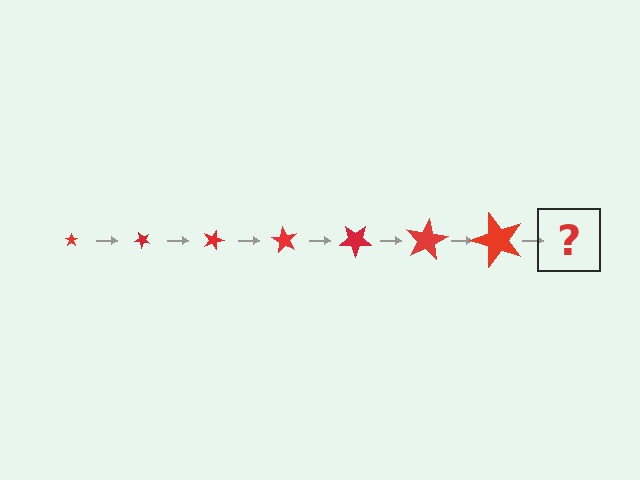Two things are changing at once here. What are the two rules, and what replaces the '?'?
The two rules are that the star grows larger each step and it rotates 45 degrees each step. The '?' should be a star, larger than the previous one and rotated 315 degrees from the start.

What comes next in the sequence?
The next element should be a star, larger than the previous one and rotated 315 degrees from the start.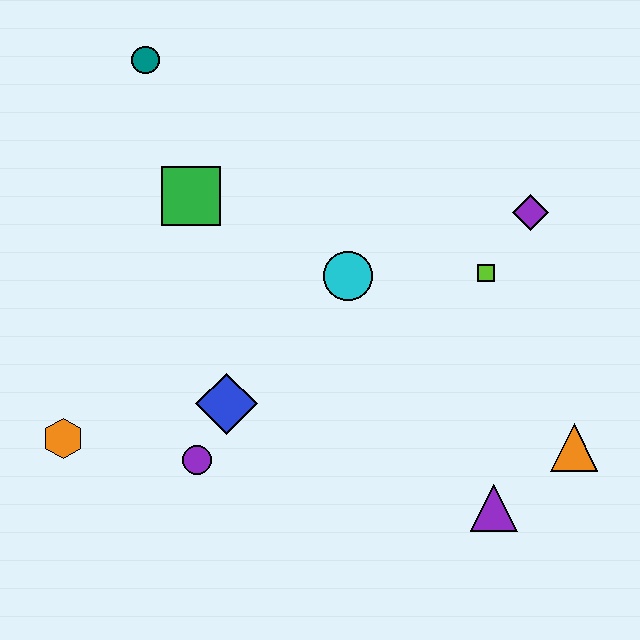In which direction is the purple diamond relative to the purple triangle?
The purple diamond is above the purple triangle.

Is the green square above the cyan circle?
Yes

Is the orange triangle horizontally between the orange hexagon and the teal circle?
No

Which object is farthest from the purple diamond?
The orange hexagon is farthest from the purple diamond.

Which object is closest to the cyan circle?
The lime square is closest to the cyan circle.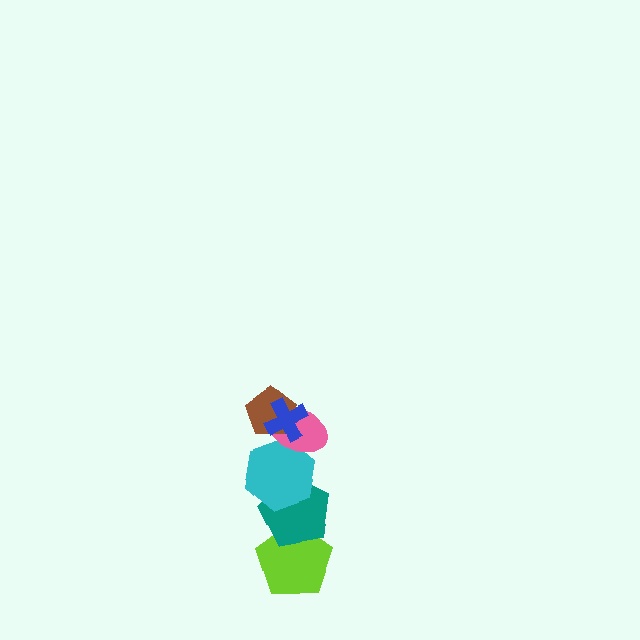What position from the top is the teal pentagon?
The teal pentagon is 5th from the top.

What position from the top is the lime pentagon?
The lime pentagon is 6th from the top.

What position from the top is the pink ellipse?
The pink ellipse is 3rd from the top.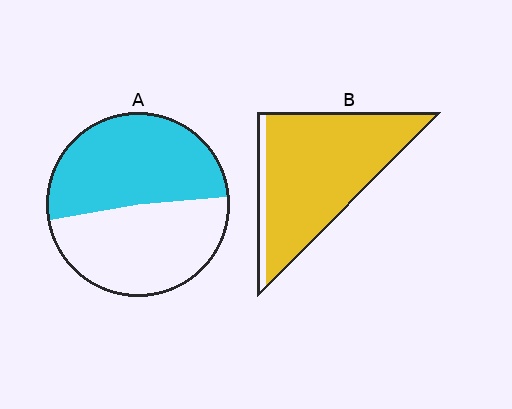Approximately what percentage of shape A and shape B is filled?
A is approximately 50% and B is approximately 90%.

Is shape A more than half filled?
Roughly half.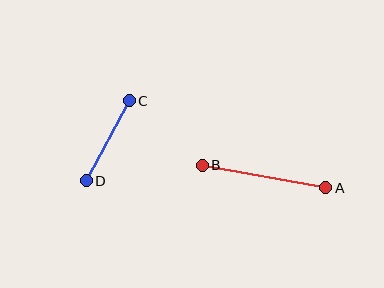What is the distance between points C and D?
The distance is approximately 91 pixels.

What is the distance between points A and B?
The distance is approximately 125 pixels.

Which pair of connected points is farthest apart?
Points A and B are farthest apart.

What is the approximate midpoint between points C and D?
The midpoint is at approximately (108, 141) pixels.